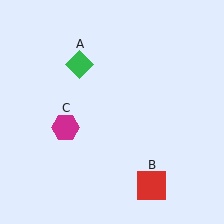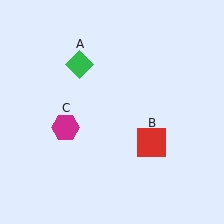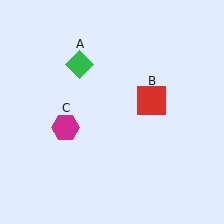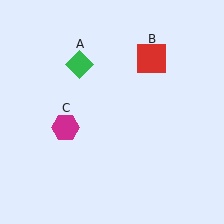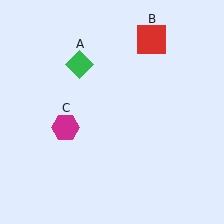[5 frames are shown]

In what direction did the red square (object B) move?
The red square (object B) moved up.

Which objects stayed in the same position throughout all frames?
Green diamond (object A) and magenta hexagon (object C) remained stationary.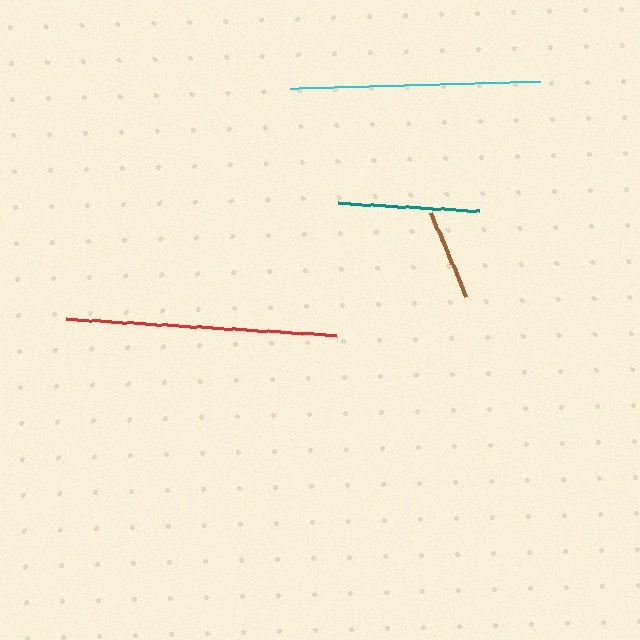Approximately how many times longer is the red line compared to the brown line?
The red line is approximately 3.0 times the length of the brown line.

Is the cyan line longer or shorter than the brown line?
The cyan line is longer than the brown line.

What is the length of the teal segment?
The teal segment is approximately 141 pixels long.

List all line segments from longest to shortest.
From longest to shortest: red, cyan, teal, brown.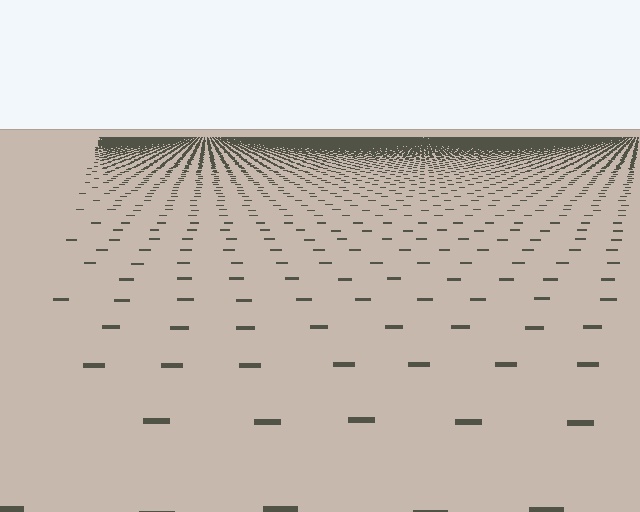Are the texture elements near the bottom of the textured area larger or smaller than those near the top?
Larger. Near the bottom, elements are closer to the viewer and appear at a bigger on-screen size.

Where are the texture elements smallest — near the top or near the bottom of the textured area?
Near the top.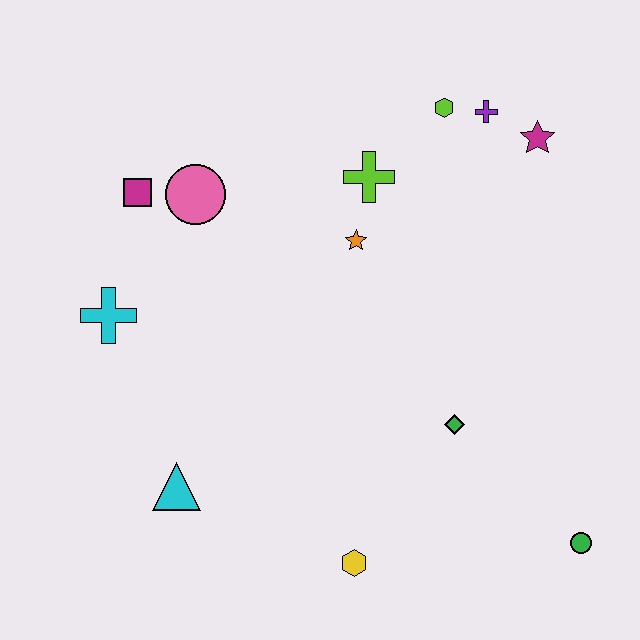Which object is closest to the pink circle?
The magenta square is closest to the pink circle.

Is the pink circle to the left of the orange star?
Yes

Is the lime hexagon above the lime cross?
Yes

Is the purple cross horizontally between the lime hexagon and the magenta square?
No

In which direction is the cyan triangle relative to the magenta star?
The cyan triangle is to the left of the magenta star.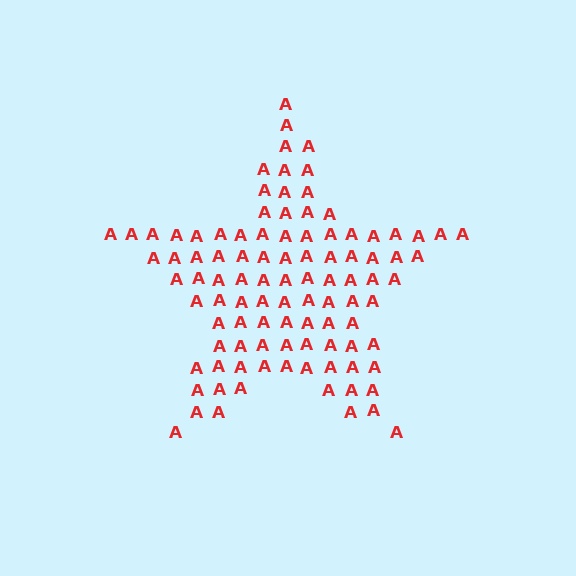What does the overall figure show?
The overall figure shows a star.